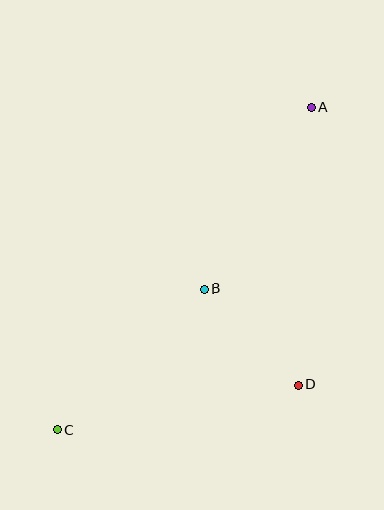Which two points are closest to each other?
Points B and D are closest to each other.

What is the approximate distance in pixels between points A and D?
The distance between A and D is approximately 278 pixels.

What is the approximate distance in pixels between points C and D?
The distance between C and D is approximately 246 pixels.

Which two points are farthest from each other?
Points A and C are farthest from each other.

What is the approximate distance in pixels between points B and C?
The distance between B and C is approximately 204 pixels.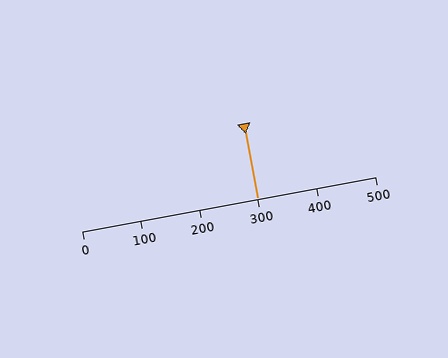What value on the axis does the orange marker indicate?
The marker indicates approximately 300.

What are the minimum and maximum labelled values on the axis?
The axis runs from 0 to 500.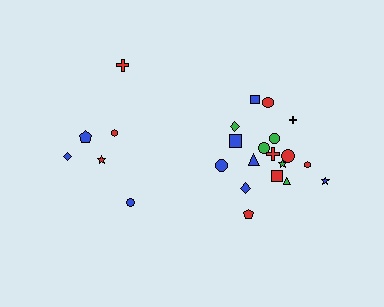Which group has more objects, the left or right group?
The right group.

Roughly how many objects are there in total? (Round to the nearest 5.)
Roughly 25 objects in total.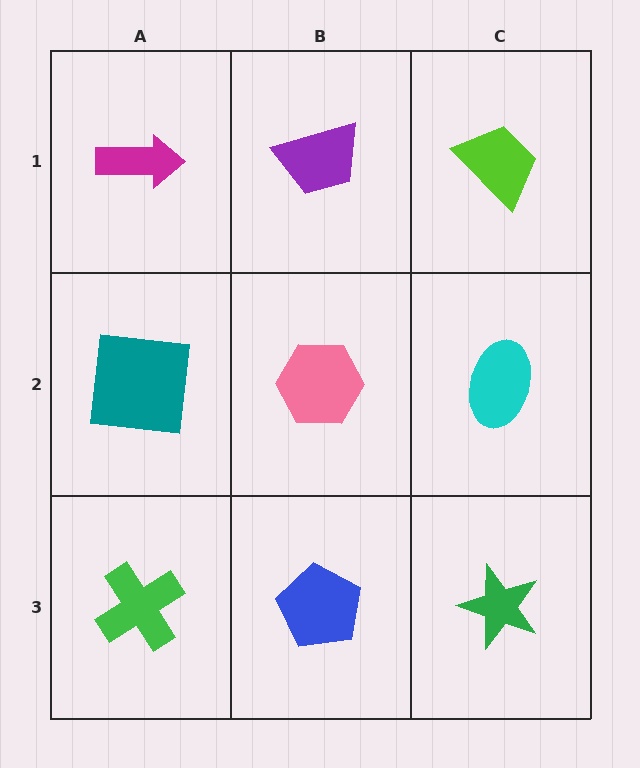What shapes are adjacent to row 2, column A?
A magenta arrow (row 1, column A), a green cross (row 3, column A), a pink hexagon (row 2, column B).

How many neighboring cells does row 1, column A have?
2.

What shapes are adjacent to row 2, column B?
A purple trapezoid (row 1, column B), a blue pentagon (row 3, column B), a teal square (row 2, column A), a cyan ellipse (row 2, column C).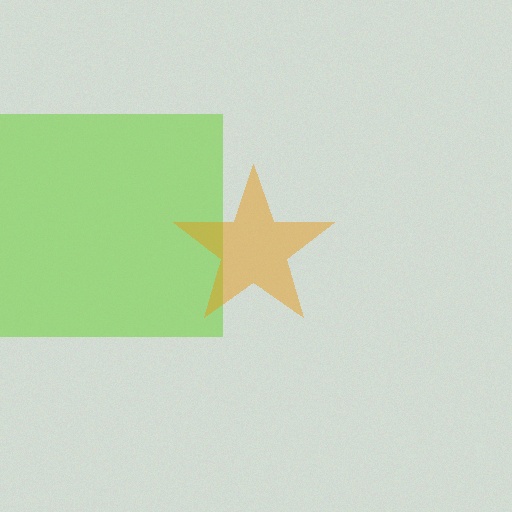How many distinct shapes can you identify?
There are 2 distinct shapes: a lime square, an orange star.